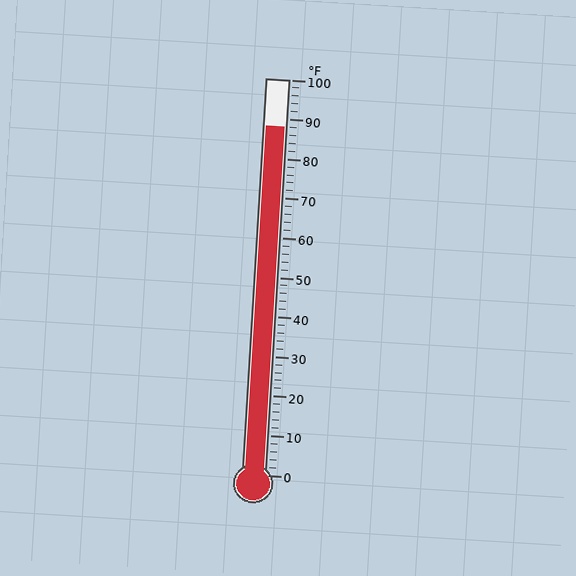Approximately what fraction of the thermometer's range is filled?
The thermometer is filled to approximately 90% of its range.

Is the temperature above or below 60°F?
The temperature is above 60°F.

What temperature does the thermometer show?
The thermometer shows approximately 88°F.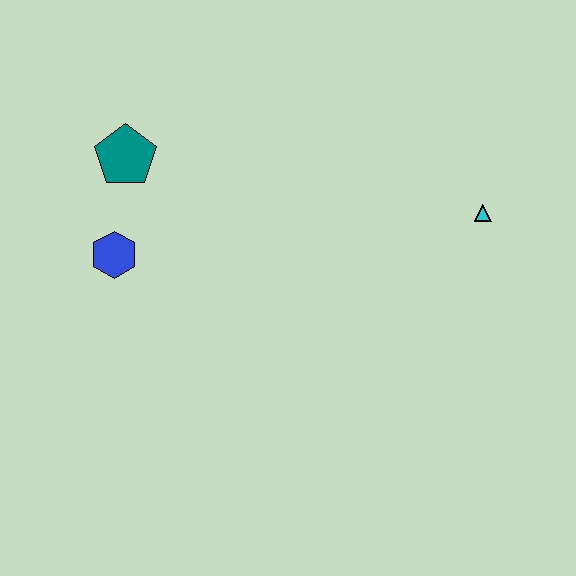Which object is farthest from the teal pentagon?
The cyan triangle is farthest from the teal pentagon.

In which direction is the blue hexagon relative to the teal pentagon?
The blue hexagon is below the teal pentagon.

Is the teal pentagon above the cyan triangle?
Yes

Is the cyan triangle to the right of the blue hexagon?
Yes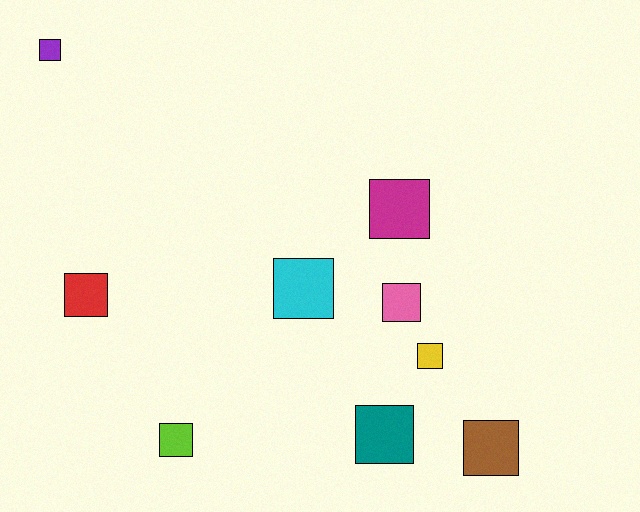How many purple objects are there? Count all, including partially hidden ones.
There is 1 purple object.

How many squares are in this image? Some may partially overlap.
There are 9 squares.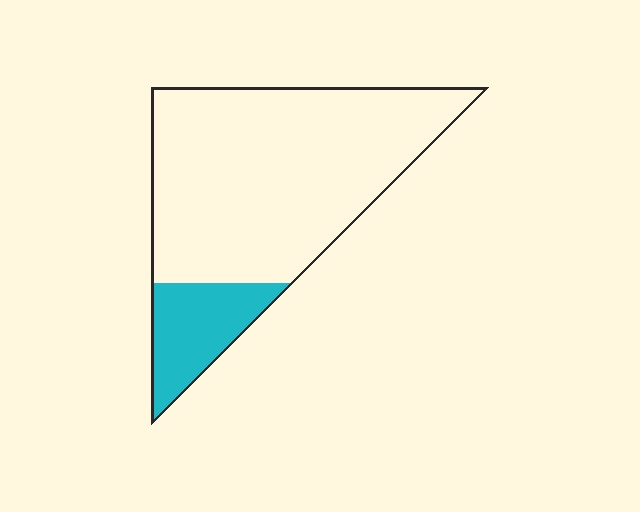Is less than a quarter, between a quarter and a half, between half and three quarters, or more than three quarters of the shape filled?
Less than a quarter.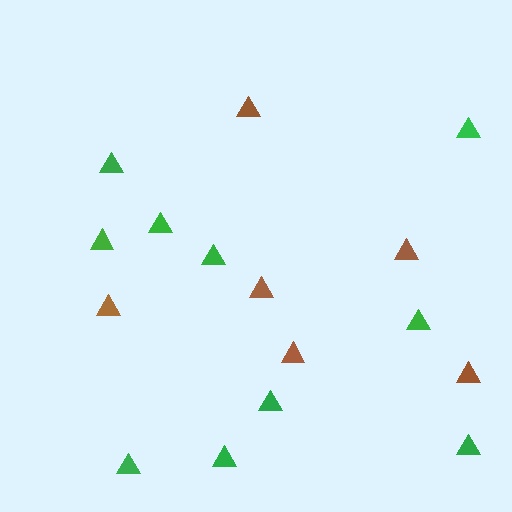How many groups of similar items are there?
There are 2 groups: one group of brown triangles (6) and one group of green triangles (10).